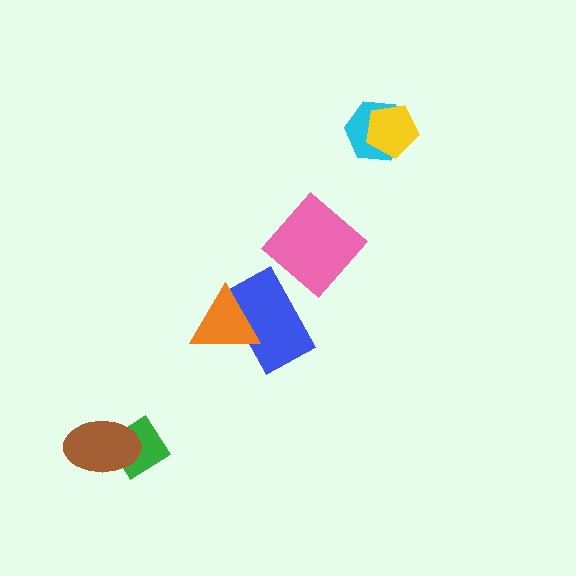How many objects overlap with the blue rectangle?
1 object overlaps with the blue rectangle.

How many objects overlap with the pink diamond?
0 objects overlap with the pink diamond.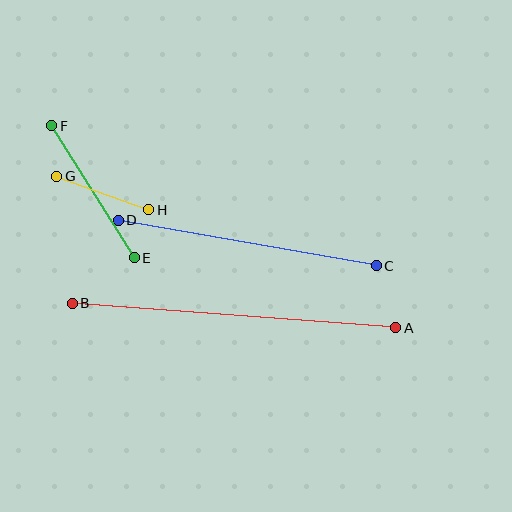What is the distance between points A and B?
The distance is approximately 324 pixels.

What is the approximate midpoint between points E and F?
The midpoint is at approximately (93, 192) pixels.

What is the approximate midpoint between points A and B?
The midpoint is at approximately (234, 315) pixels.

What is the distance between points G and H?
The distance is approximately 98 pixels.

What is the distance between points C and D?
The distance is approximately 262 pixels.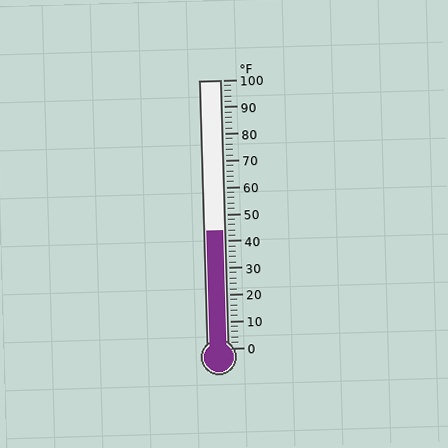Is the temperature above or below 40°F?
The temperature is above 40°F.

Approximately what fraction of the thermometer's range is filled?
The thermometer is filled to approximately 45% of its range.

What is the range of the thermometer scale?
The thermometer scale ranges from 0°F to 100°F.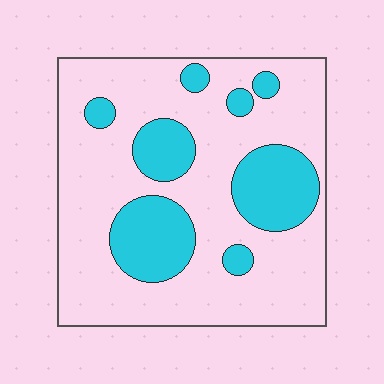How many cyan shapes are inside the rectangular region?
8.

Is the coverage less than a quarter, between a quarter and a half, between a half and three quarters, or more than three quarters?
Between a quarter and a half.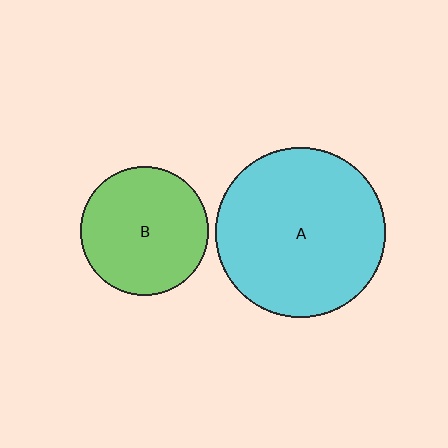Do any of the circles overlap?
No, none of the circles overlap.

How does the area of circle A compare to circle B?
Approximately 1.8 times.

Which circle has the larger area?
Circle A (cyan).